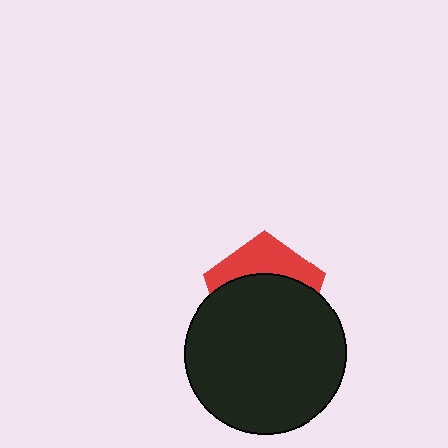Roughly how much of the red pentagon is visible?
A small part of it is visible (roughly 35%).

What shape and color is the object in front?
The object in front is a black circle.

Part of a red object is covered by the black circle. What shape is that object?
It is a pentagon.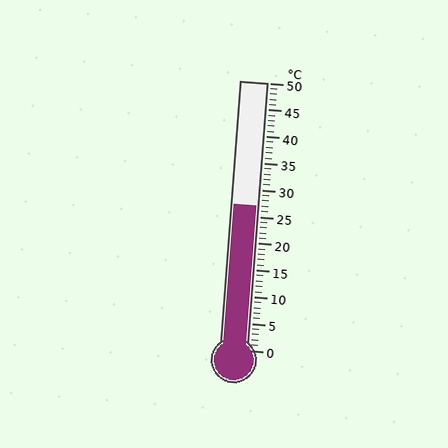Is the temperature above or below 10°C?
The temperature is above 10°C.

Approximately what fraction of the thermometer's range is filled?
The thermometer is filled to approximately 55% of its range.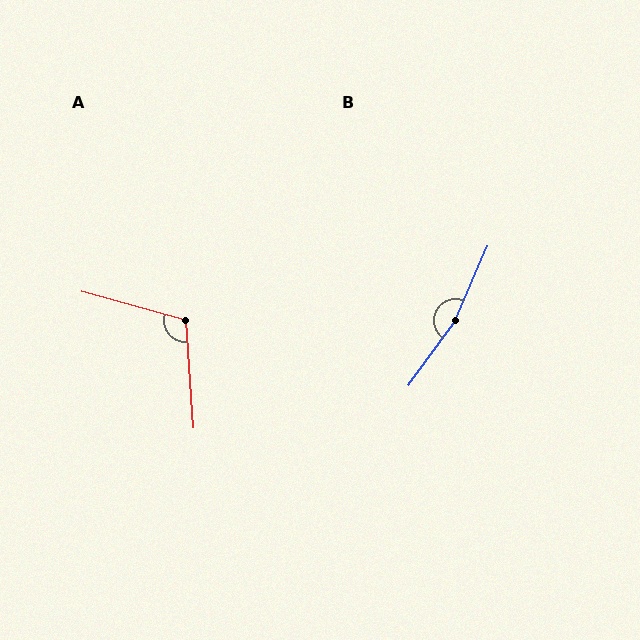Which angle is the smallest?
A, at approximately 109 degrees.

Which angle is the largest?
B, at approximately 168 degrees.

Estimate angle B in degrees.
Approximately 168 degrees.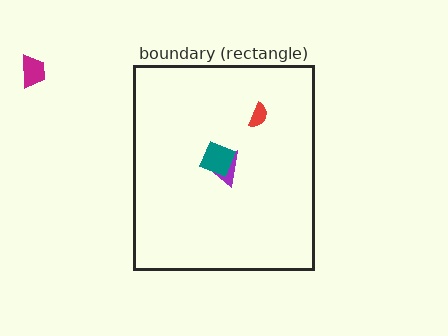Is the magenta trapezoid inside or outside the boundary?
Outside.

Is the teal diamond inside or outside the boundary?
Inside.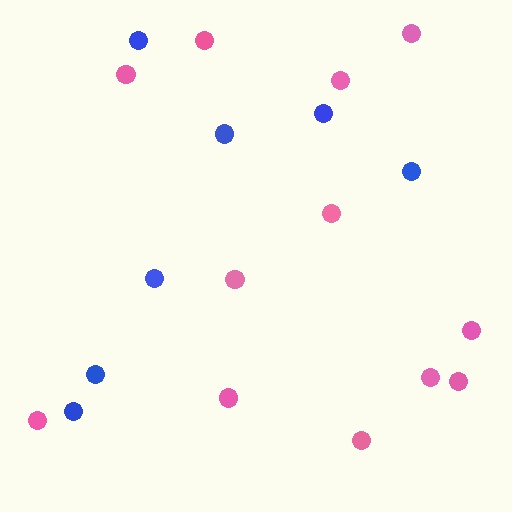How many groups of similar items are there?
There are 2 groups: one group of blue circles (7) and one group of pink circles (12).